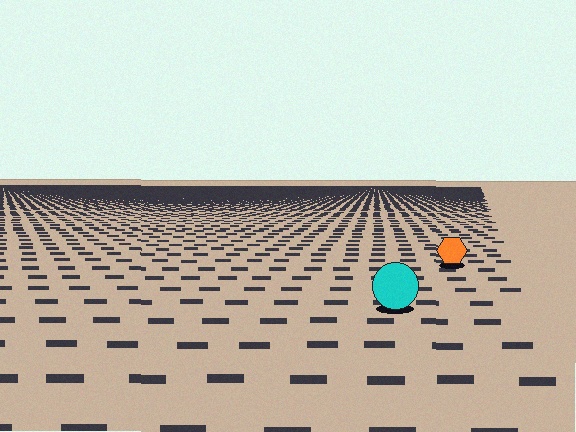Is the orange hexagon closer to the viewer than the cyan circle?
No. The cyan circle is closer — you can tell from the texture gradient: the ground texture is coarser near it.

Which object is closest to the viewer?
The cyan circle is closest. The texture marks near it are larger and more spread out.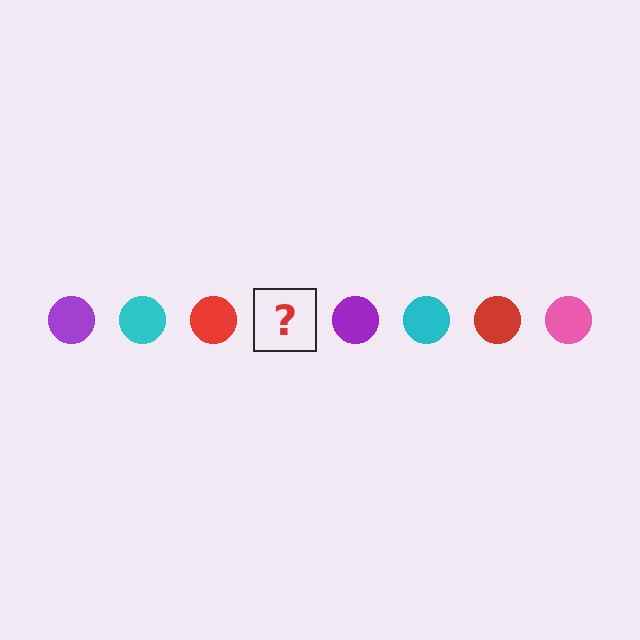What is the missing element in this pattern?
The missing element is a pink circle.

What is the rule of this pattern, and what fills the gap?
The rule is that the pattern cycles through purple, cyan, red, pink circles. The gap should be filled with a pink circle.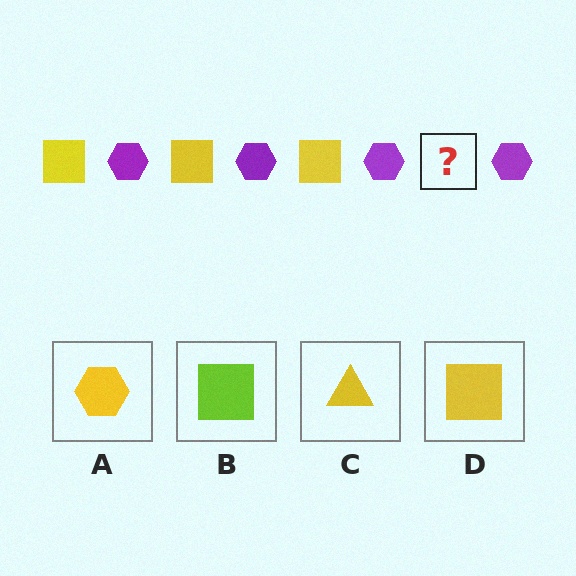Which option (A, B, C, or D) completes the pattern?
D.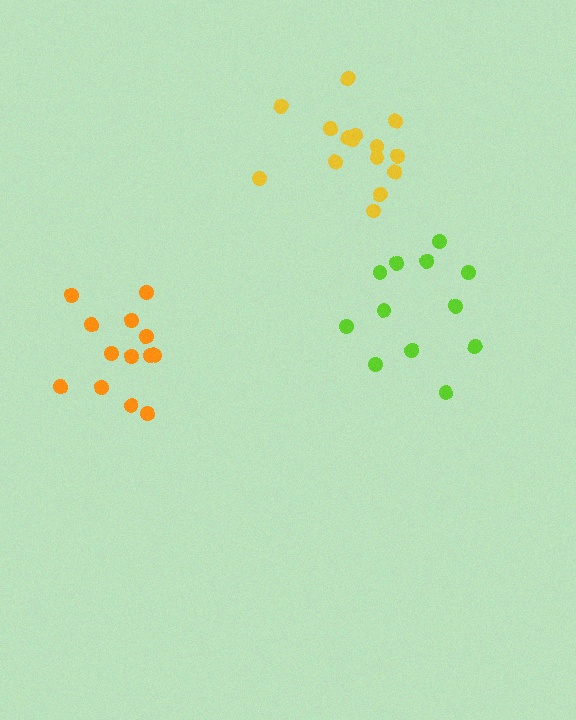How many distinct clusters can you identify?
There are 3 distinct clusters.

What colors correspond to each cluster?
The clusters are colored: orange, yellow, lime.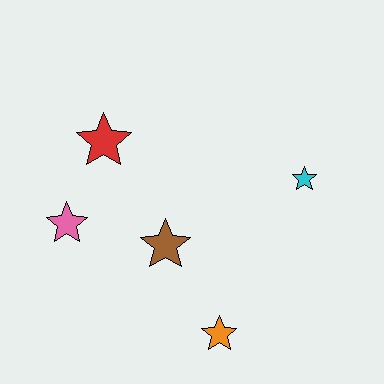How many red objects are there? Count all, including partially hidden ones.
There is 1 red object.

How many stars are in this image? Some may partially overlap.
There are 5 stars.